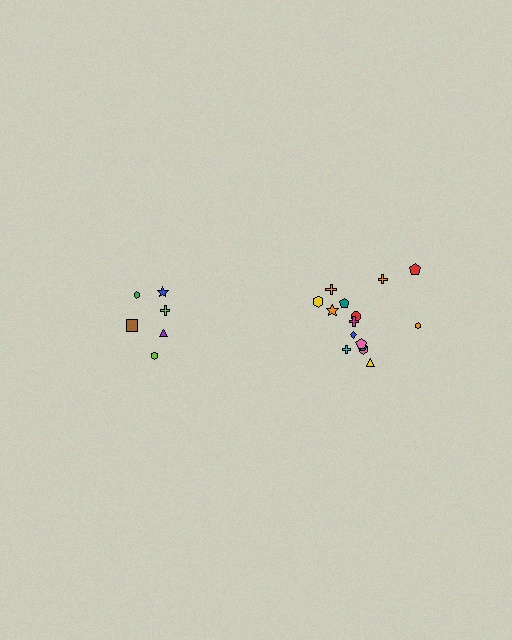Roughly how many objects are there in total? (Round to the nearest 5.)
Roughly 20 objects in total.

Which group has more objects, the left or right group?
The right group.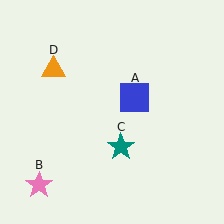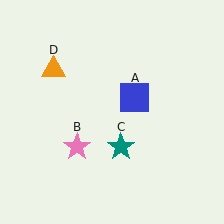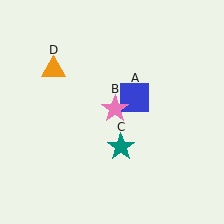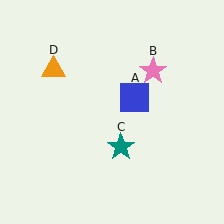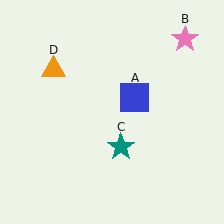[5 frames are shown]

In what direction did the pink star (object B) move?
The pink star (object B) moved up and to the right.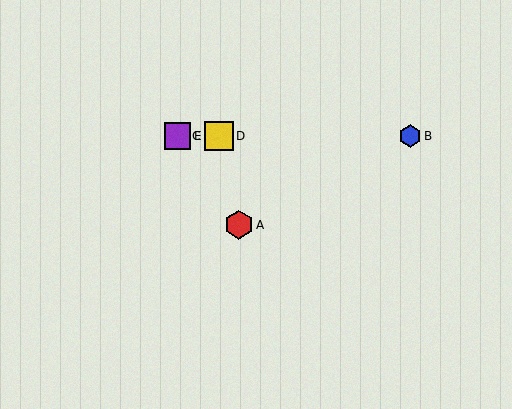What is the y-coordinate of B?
Object B is at y≈136.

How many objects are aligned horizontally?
4 objects (B, C, D, E) are aligned horizontally.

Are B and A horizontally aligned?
No, B is at y≈136 and A is at y≈225.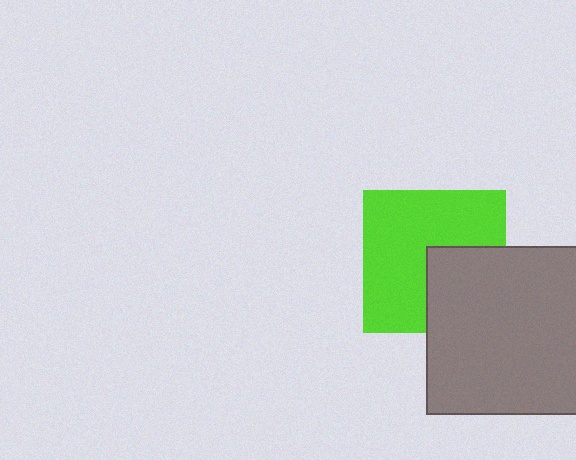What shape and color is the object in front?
The object in front is a gray square.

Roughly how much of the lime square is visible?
Most of it is visible (roughly 66%).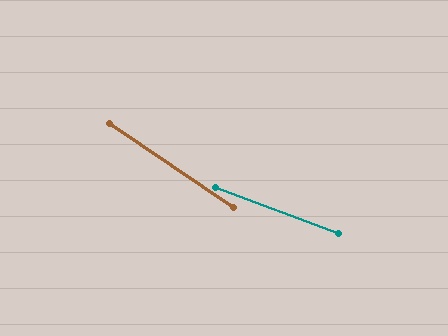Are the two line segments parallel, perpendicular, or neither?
Neither parallel nor perpendicular — they differ by about 14°.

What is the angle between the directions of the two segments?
Approximately 14 degrees.